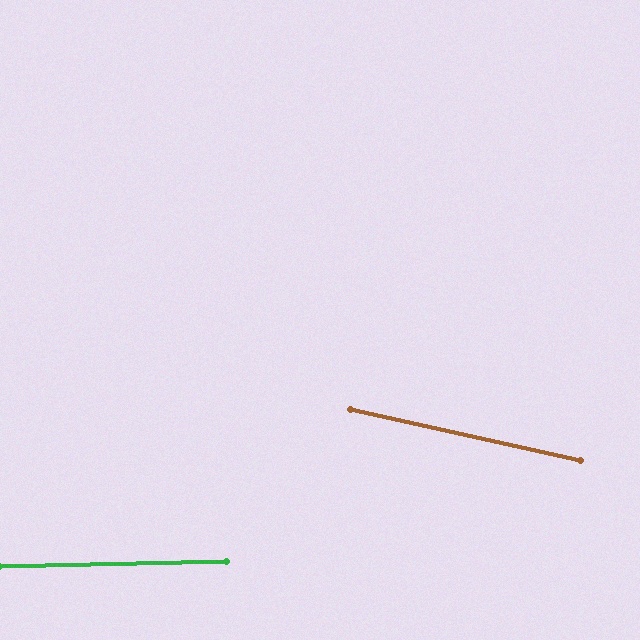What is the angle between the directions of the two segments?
Approximately 14 degrees.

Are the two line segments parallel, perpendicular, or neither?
Neither parallel nor perpendicular — they differ by about 14°.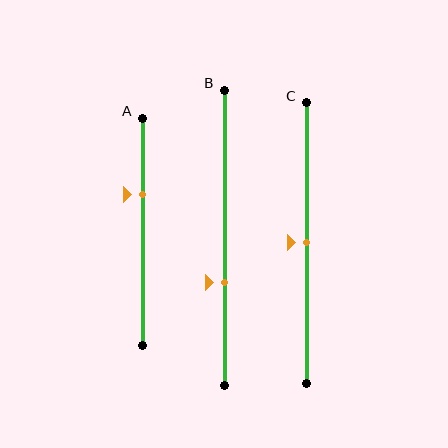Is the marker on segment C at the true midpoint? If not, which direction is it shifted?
Yes, the marker on segment C is at the true midpoint.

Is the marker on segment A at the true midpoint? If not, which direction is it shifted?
No, the marker on segment A is shifted upward by about 16% of the segment length.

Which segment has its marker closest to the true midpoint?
Segment C has its marker closest to the true midpoint.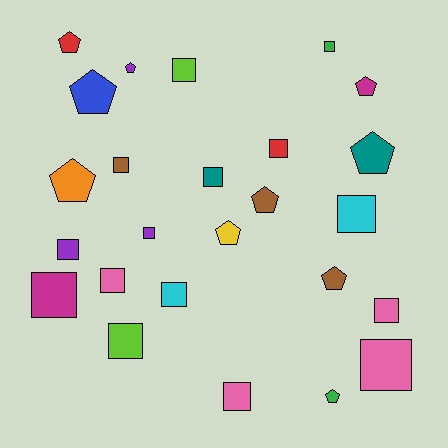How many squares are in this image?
There are 15 squares.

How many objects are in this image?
There are 25 objects.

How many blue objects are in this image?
There is 1 blue object.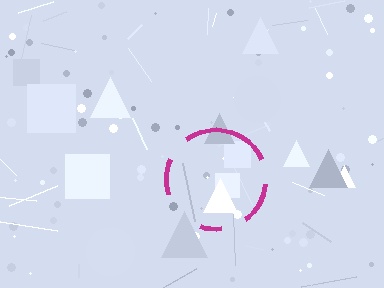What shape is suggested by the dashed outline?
The dashed outline suggests a circle.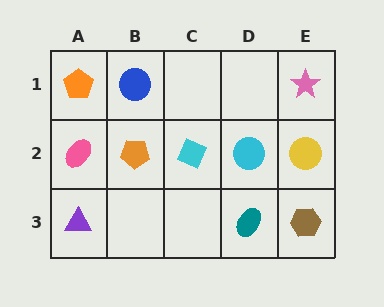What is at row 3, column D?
A teal ellipse.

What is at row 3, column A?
A purple triangle.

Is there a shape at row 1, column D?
No, that cell is empty.